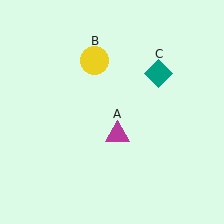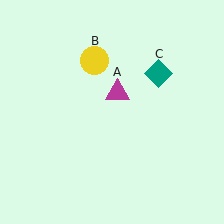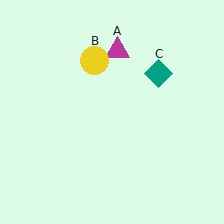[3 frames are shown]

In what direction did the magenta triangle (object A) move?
The magenta triangle (object A) moved up.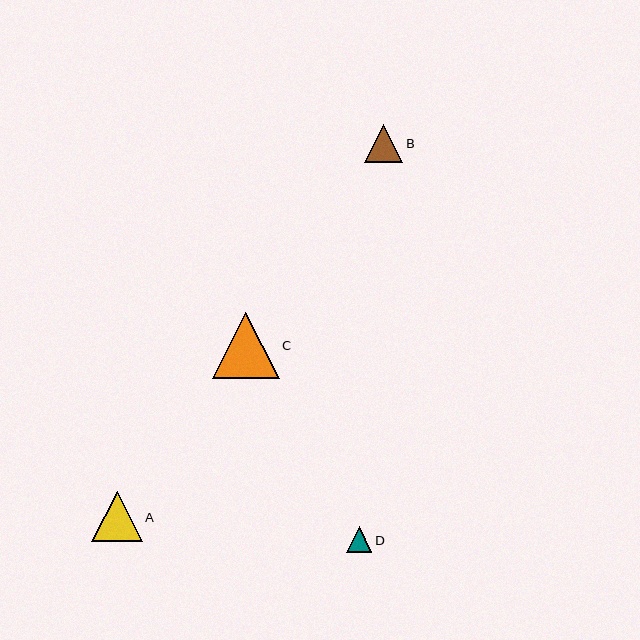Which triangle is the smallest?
Triangle D is the smallest with a size of approximately 25 pixels.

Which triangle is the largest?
Triangle C is the largest with a size of approximately 67 pixels.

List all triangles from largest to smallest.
From largest to smallest: C, A, B, D.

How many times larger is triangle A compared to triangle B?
Triangle A is approximately 1.3 times the size of triangle B.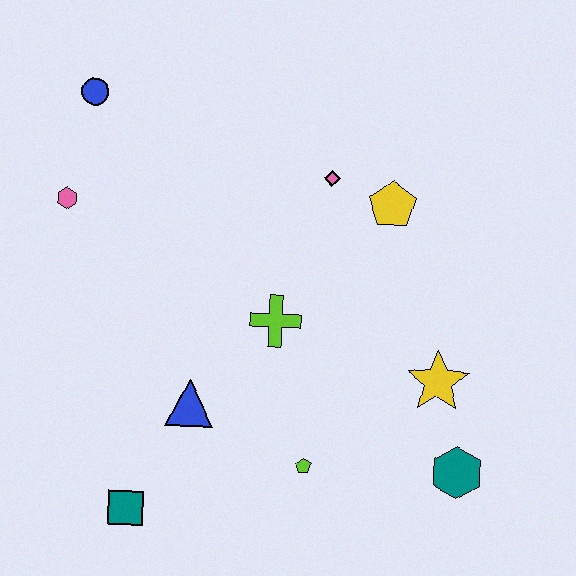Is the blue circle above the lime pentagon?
Yes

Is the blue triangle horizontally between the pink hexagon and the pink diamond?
Yes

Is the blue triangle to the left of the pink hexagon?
No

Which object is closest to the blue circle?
The pink hexagon is closest to the blue circle.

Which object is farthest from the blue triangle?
The blue circle is farthest from the blue triangle.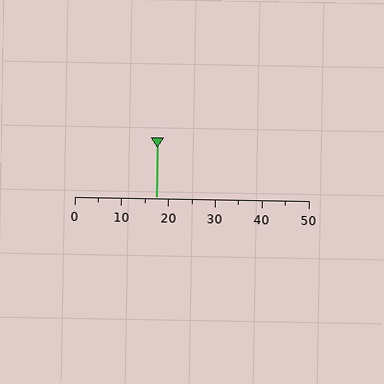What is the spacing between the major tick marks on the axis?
The major ticks are spaced 10 apart.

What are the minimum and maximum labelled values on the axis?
The axis runs from 0 to 50.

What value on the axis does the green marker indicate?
The marker indicates approximately 17.5.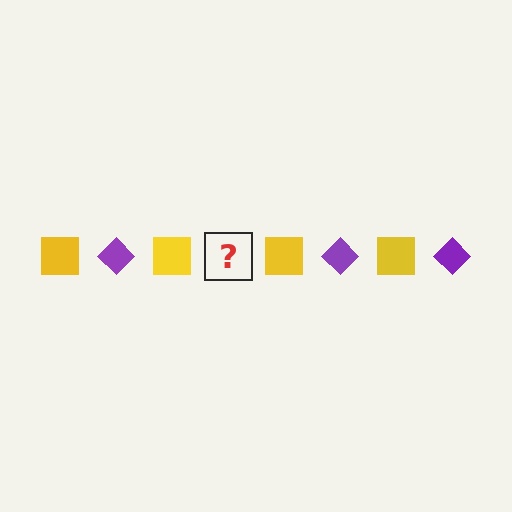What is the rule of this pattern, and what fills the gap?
The rule is that the pattern alternates between yellow square and purple diamond. The gap should be filled with a purple diamond.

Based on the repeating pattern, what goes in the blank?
The blank should be a purple diamond.